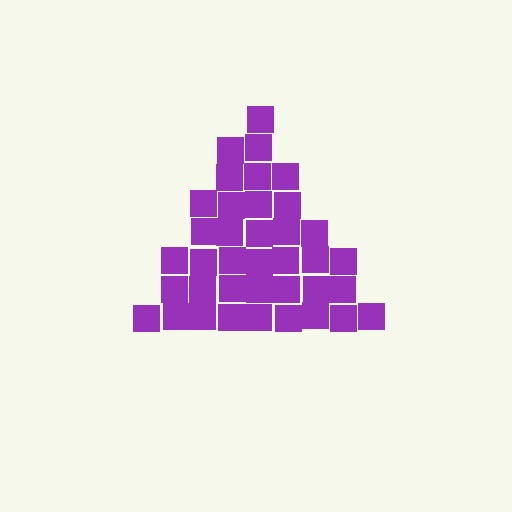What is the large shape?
The large shape is a triangle.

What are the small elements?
The small elements are squares.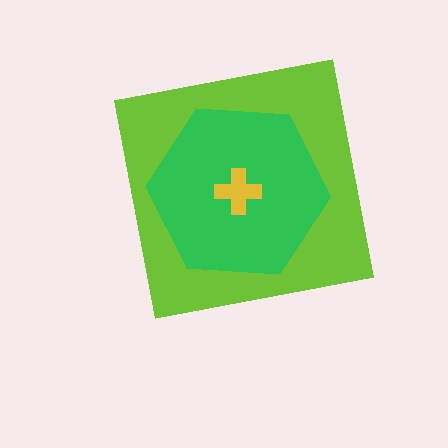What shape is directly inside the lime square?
The green hexagon.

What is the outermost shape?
The lime square.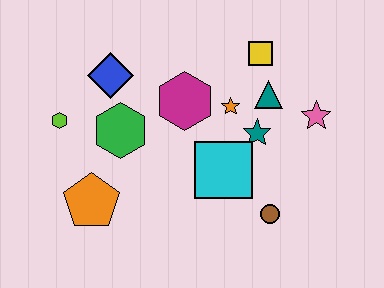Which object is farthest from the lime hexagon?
The pink star is farthest from the lime hexagon.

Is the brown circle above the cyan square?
No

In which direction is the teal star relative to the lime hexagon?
The teal star is to the right of the lime hexagon.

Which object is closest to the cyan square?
The teal star is closest to the cyan square.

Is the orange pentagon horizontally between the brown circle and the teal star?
No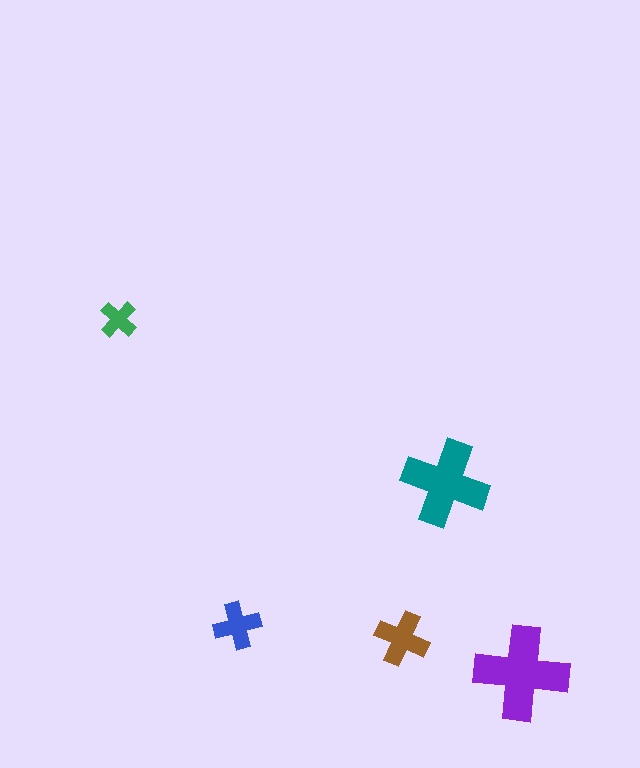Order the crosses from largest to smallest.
the purple one, the teal one, the brown one, the blue one, the green one.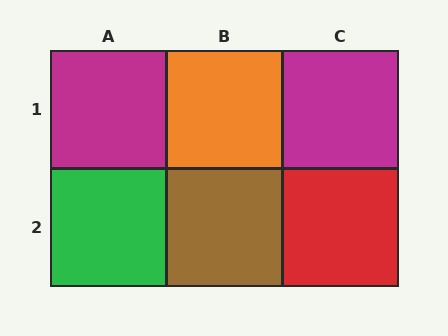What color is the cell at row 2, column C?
Red.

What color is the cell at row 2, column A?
Green.